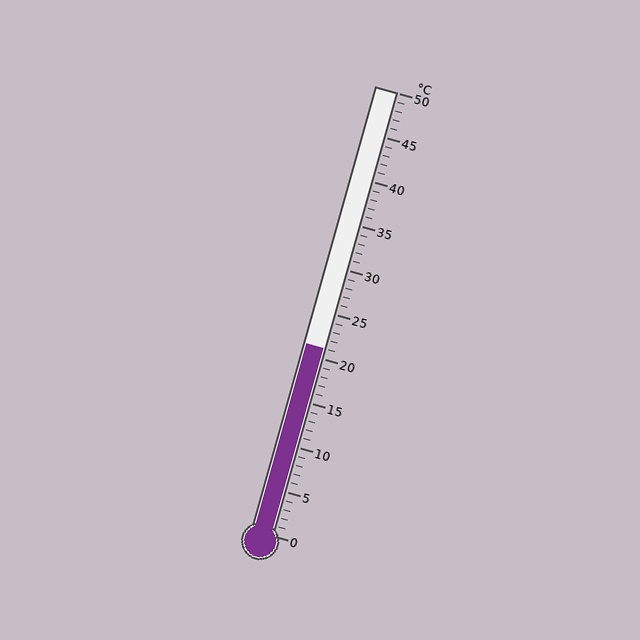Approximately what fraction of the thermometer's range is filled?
The thermometer is filled to approximately 40% of its range.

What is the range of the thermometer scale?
The thermometer scale ranges from 0°C to 50°C.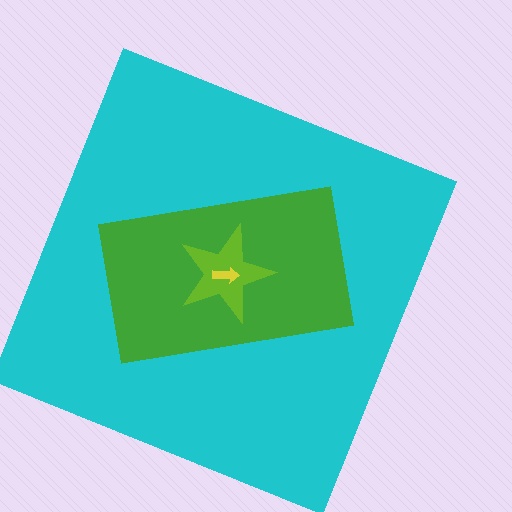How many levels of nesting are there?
4.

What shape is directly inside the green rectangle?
The lime star.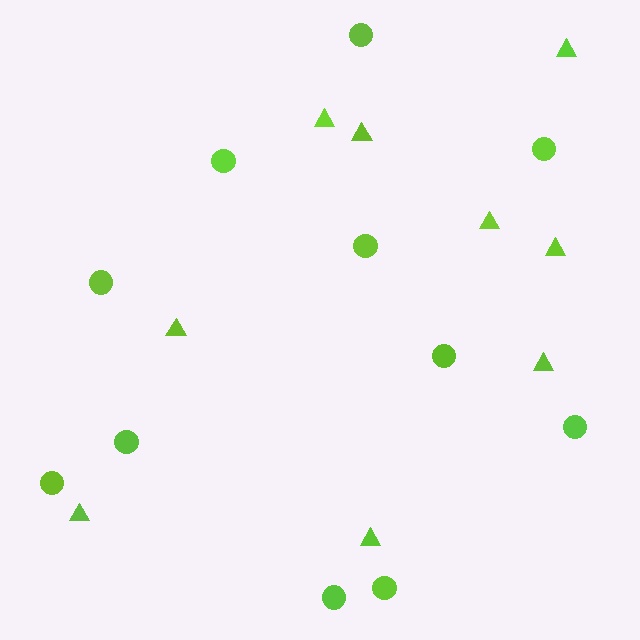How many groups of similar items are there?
There are 2 groups: one group of circles (11) and one group of triangles (9).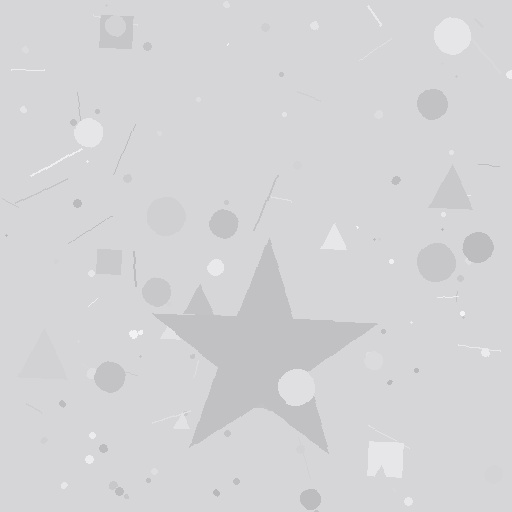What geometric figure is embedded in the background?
A star is embedded in the background.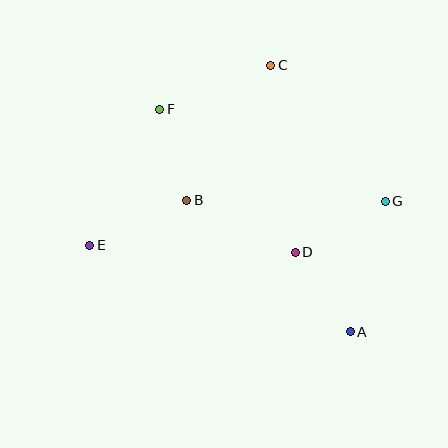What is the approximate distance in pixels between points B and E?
The distance between B and E is approximately 107 pixels.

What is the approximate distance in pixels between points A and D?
The distance between A and D is approximately 96 pixels.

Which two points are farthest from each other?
Points E and G are farthest from each other.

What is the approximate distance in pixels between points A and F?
The distance between A and F is approximately 293 pixels.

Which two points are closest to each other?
Points B and F are closest to each other.